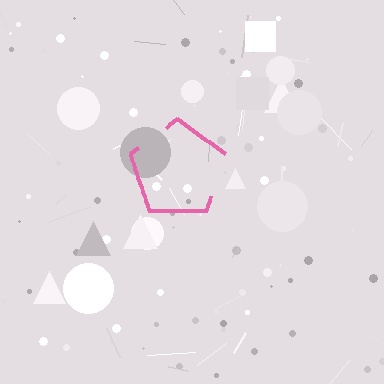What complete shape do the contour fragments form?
The contour fragments form a pentagon.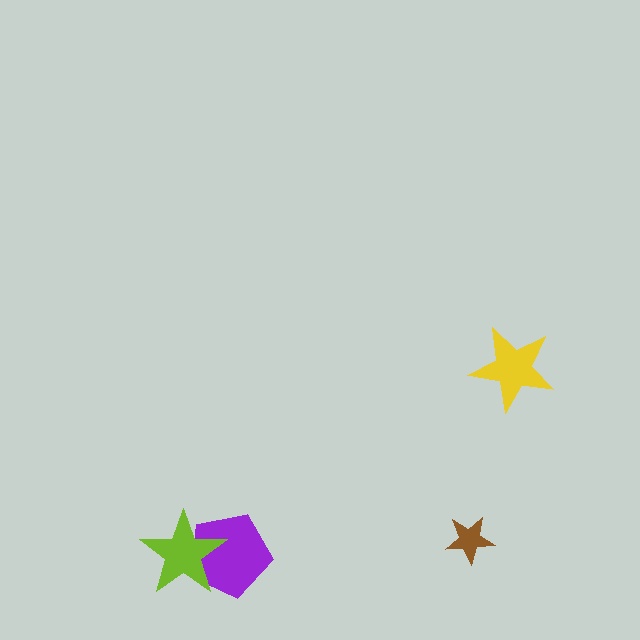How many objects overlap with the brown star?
0 objects overlap with the brown star.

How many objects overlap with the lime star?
1 object overlaps with the lime star.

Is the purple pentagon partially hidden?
Yes, it is partially covered by another shape.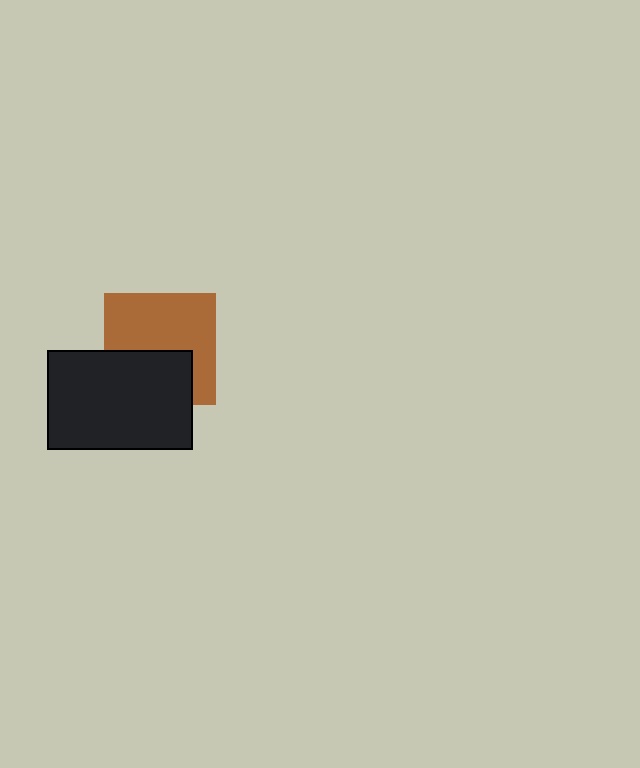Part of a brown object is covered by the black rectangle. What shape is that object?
It is a square.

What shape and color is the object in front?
The object in front is a black rectangle.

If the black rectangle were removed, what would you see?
You would see the complete brown square.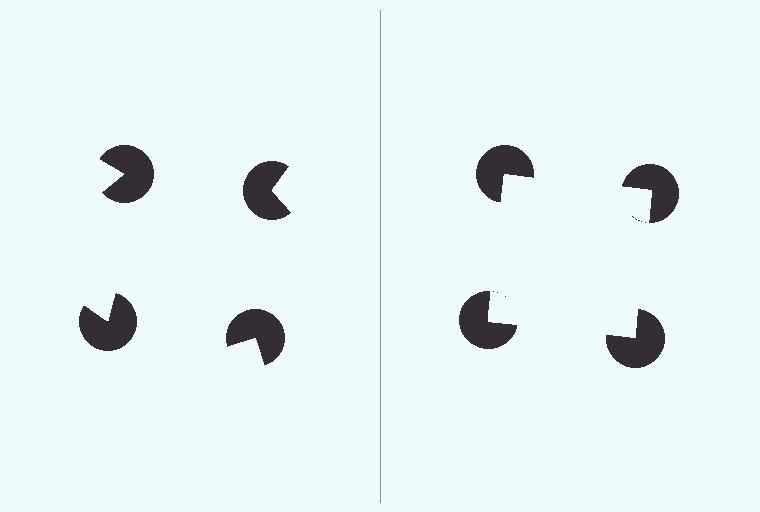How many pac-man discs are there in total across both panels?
8 — 4 on each side.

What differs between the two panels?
The pac-man discs are positioned identically on both sides; only the wedge orientations differ. On the right they align to a square; on the left they are misaligned.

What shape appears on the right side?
An illusory square.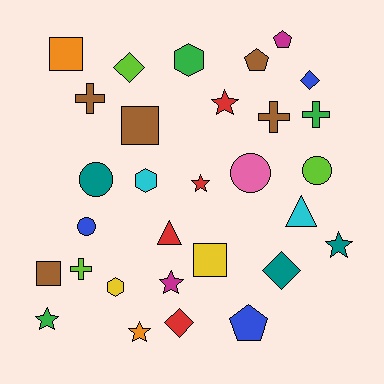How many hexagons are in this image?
There are 3 hexagons.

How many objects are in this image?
There are 30 objects.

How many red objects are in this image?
There are 4 red objects.